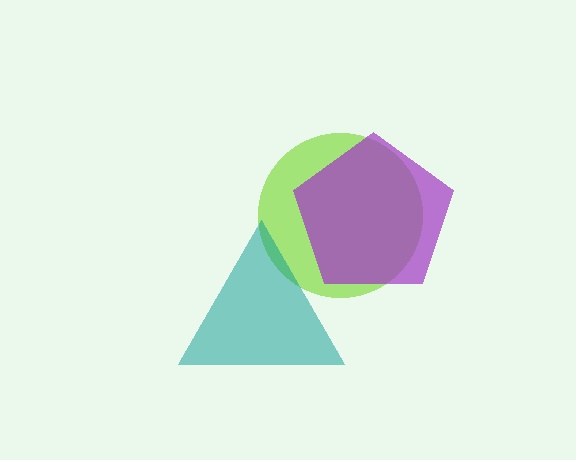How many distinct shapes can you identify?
There are 3 distinct shapes: a lime circle, a purple pentagon, a teal triangle.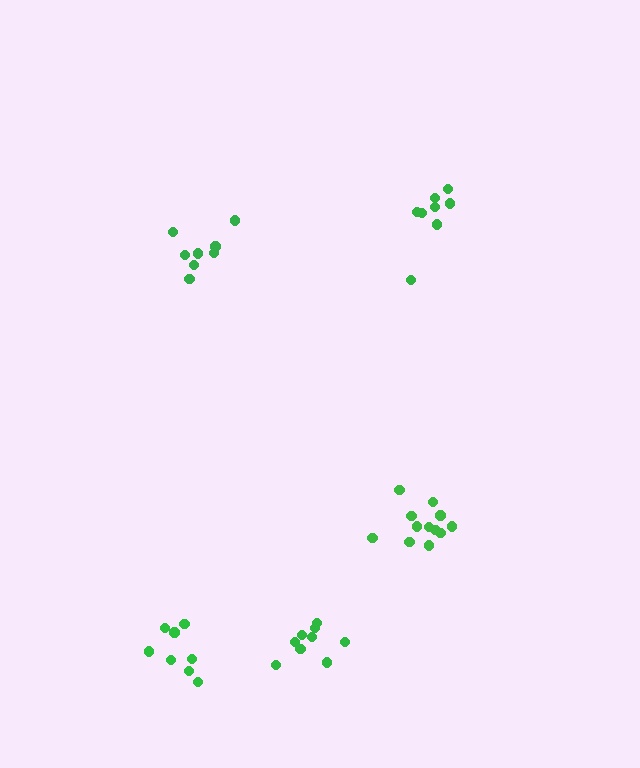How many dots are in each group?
Group 1: 8 dots, Group 2: 12 dots, Group 3: 8 dots, Group 4: 9 dots, Group 5: 8 dots (45 total).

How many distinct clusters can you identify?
There are 5 distinct clusters.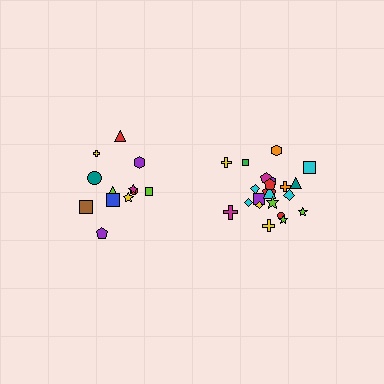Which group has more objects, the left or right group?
The right group.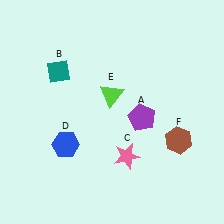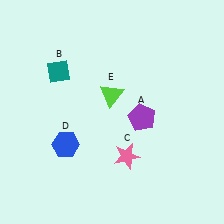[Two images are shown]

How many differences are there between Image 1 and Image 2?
There is 1 difference between the two images.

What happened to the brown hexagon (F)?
The brown hexagon (F) was removed in Image 2. It was in the bottom-right area of Image 1.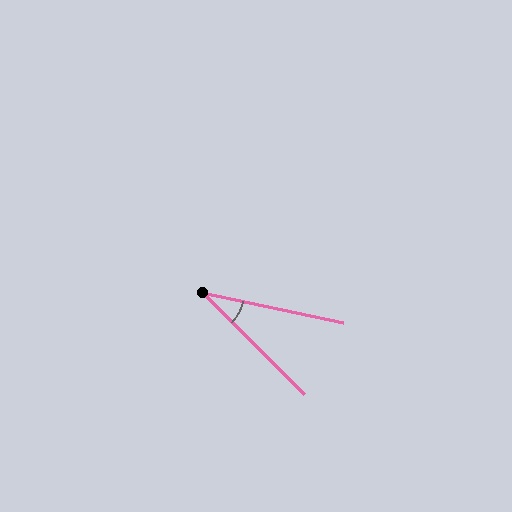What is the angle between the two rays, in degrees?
Approximately 33 degrees.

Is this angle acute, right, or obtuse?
It is acute.